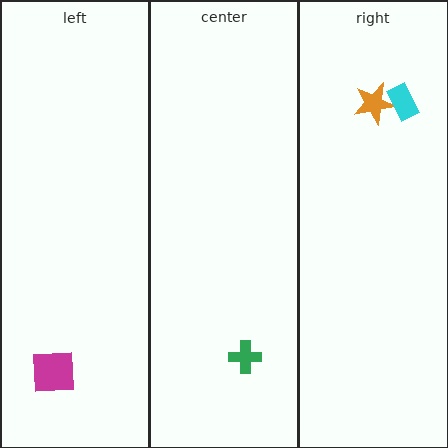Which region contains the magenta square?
The left region.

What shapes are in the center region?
The green cross.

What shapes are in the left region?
The magenta square.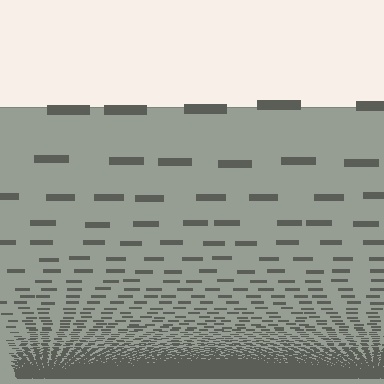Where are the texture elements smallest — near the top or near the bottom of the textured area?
Near the bottom.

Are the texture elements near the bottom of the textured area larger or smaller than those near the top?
Smaller. The gradient is inverted — elements near the bottom are smaller and denser.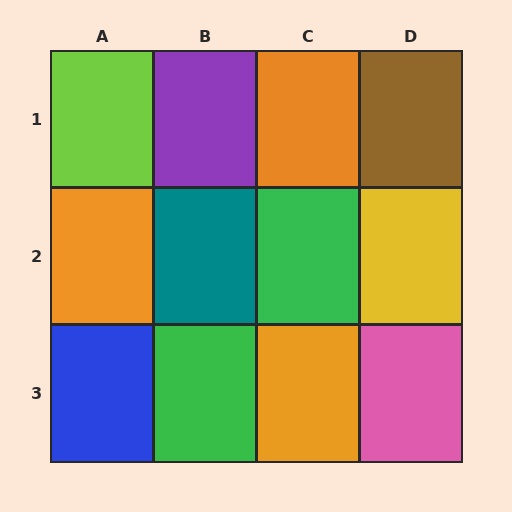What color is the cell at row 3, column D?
Pink.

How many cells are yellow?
1 cell is yellow.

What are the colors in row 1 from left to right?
Lime, purple, orange, brown.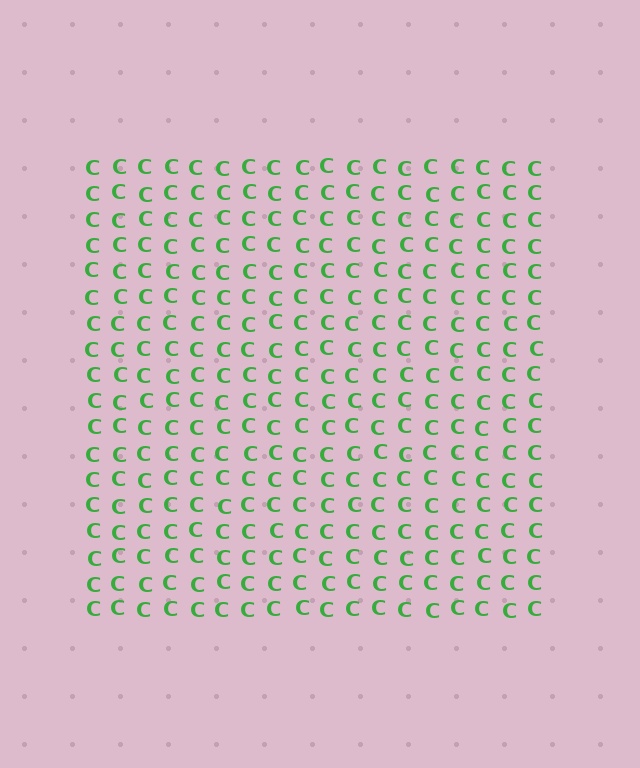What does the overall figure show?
The overall figure shows a square.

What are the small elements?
The small elements are letter C's.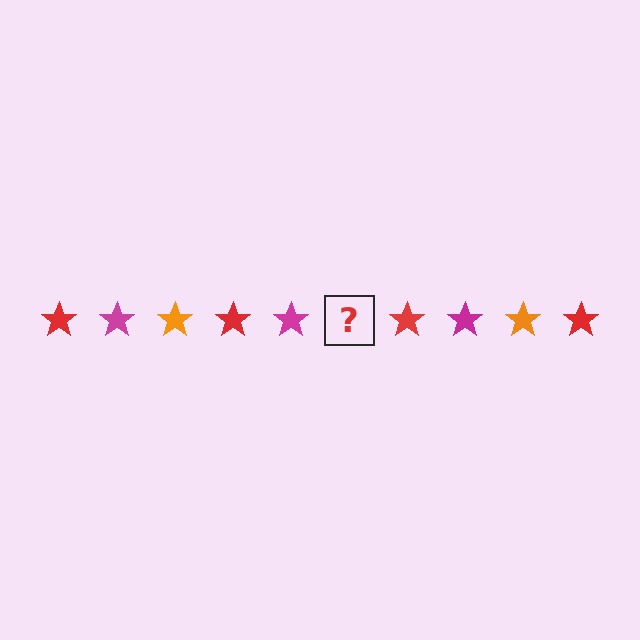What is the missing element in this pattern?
The missing element is an orange star.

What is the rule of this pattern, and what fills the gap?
The rule is that the pattern cycles through red, magenta, orange stars. The gap should be filled with an orange star.